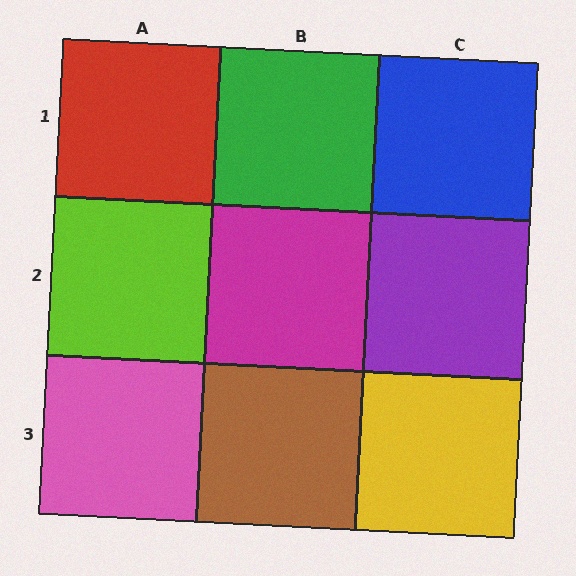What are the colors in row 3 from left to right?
Pink, brown, yellow.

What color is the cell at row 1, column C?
Blue.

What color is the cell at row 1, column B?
Green.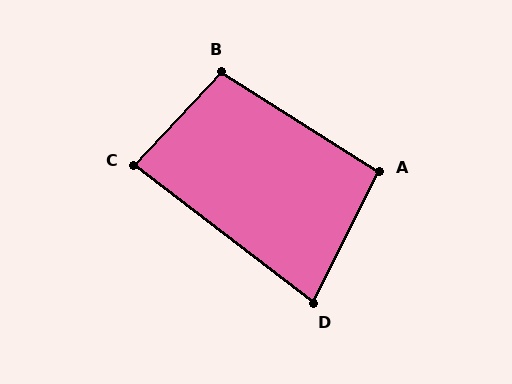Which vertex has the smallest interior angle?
D, at approximately 79 degrees.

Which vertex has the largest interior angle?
B, at approximately 101 degrees.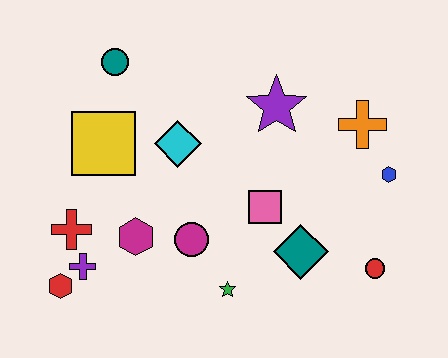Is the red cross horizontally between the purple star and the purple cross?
No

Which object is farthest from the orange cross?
The red hexagon is farthest from the orange cross.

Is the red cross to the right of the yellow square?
No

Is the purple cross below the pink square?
Yes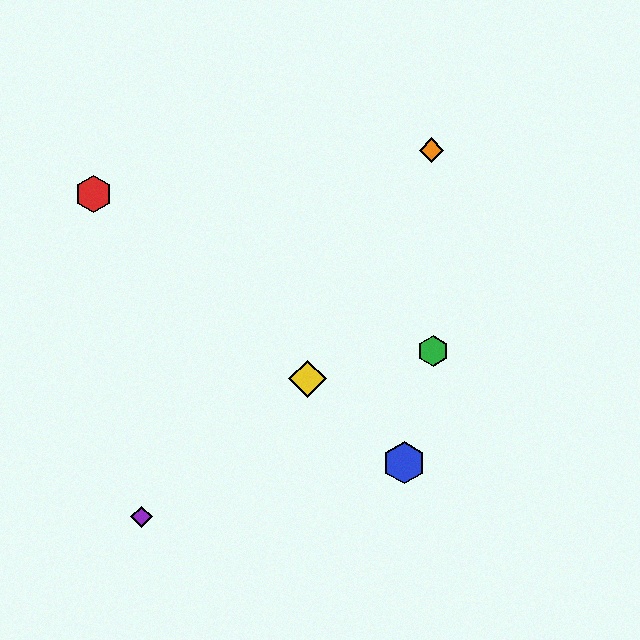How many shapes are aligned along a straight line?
3 shapes (the red hexagon, the blue hexagon, the yellow diamond) are aligned along a straight line.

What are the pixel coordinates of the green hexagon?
The green hexagon is at (433, 351).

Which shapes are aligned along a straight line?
The red hexagon, the blue hexagon, the yellow diamond are aligned along a straight line.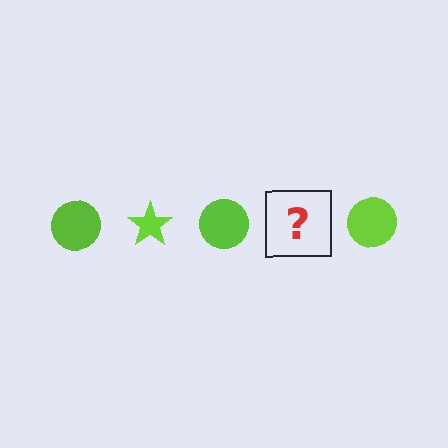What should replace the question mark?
The question mark should be replaced with a lime star.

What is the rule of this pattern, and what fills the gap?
The rule is that the pattern cycles through circle, star shapes in lime. The gap should be filled with a lime star.